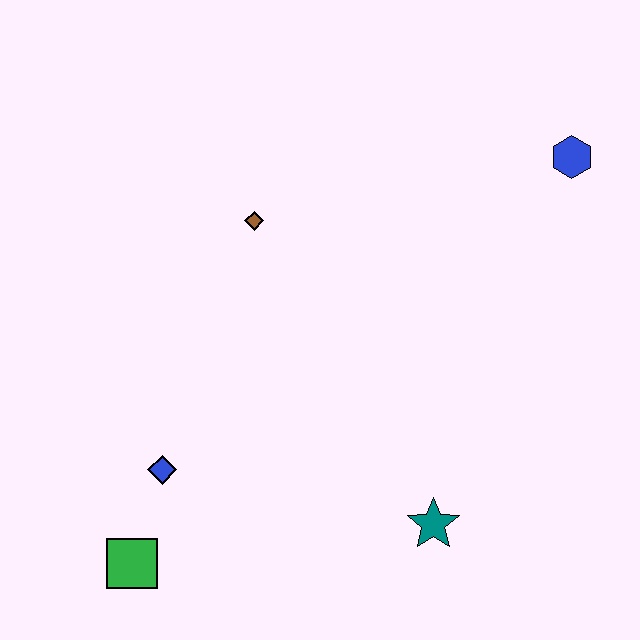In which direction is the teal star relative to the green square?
The teal star is to the right of the green square.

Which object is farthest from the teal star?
The blue hexagon is farthest from the teal star.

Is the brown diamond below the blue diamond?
No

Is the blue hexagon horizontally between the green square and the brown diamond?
No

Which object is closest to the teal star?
The blue diamond is closest to the teal star.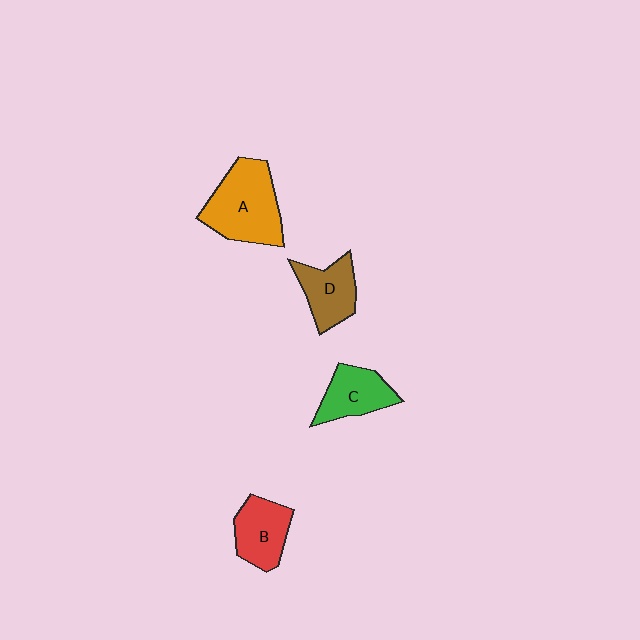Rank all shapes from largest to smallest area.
From largest to smallest: A (orange), B (red), D (brown), C (green).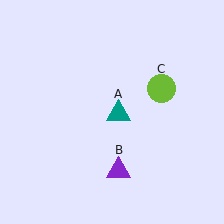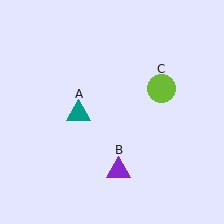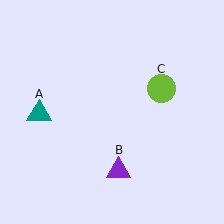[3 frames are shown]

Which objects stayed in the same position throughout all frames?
Purple triangle (object B) and lime circle (object C) remained stationary.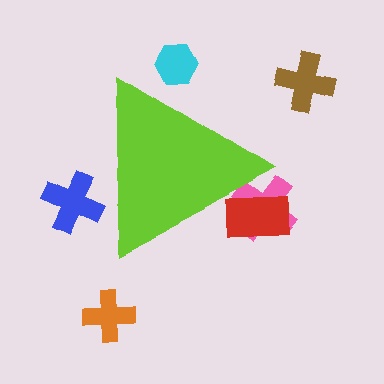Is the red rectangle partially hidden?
Yes, the red rectangle is partially hidden behind the lime triangle.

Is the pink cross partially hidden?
Yes, the pink cross is partially hidden behind the lime triangle.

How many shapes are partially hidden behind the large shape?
4 shapes are partially hidden.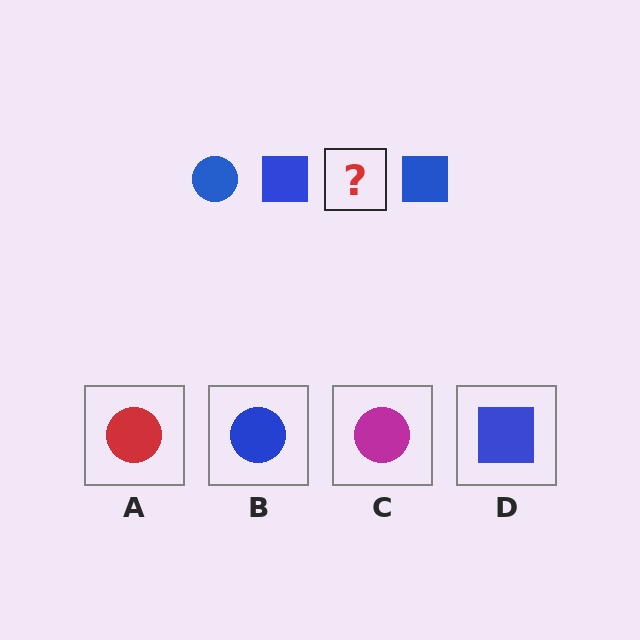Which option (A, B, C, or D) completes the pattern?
B.